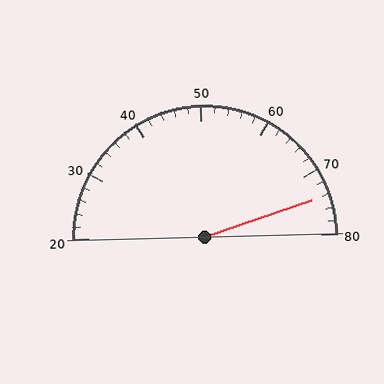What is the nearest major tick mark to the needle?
The nearest major tick mark is 70.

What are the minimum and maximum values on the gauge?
The gauge ranges from 20 to 80.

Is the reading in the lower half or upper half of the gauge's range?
The reading is in the upper half of the range (20 to 80).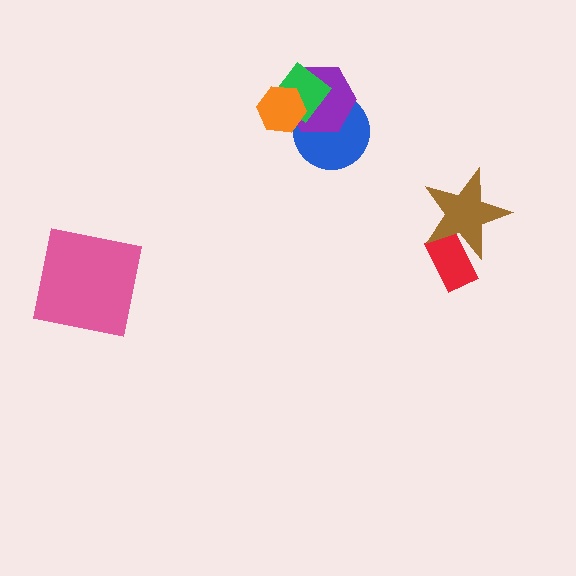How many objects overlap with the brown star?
1 object overlaps with the brown star.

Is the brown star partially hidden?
No, no other shape covers it.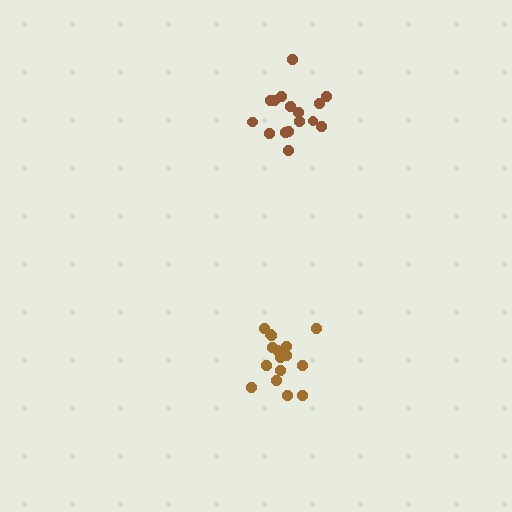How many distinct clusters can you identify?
There are 2 distinct clusters.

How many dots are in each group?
Group 1: 16 dots, Group 2: 16 dots (32 total).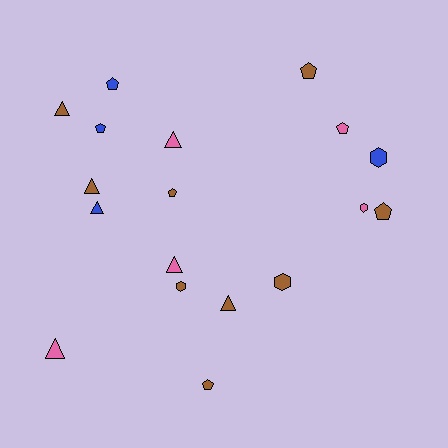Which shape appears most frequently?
Pentagon, with 7 objects.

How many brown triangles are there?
There are 3 brown triangles.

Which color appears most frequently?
Brown, with 9 objects.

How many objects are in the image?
There are 18 objects.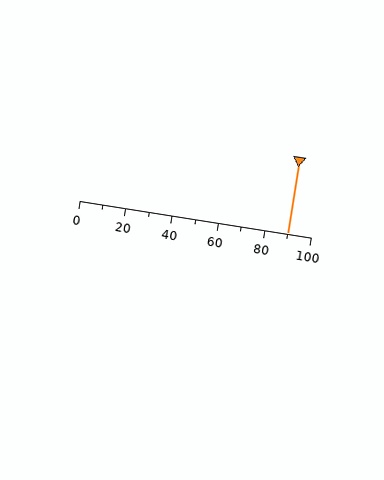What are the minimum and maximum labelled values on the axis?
The axis runs from 0 to 100.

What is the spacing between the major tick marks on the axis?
The major ticks are spaced 20 apart.